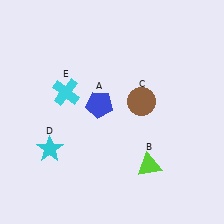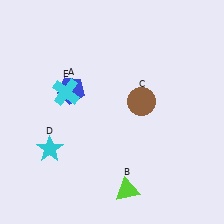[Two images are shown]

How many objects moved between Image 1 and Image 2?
2 objects moved between the two images.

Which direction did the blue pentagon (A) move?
The blue pentagon (A) moved left.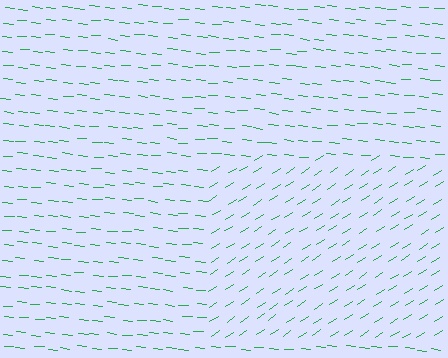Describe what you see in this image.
The image is filled with small green line segments. A rectangle region in the image has lines oriented differently from the surrounding lines, creating a visible texture boundary.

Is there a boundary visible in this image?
Yes, there is a texture boundary formed by a change in line orientation.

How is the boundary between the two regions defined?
The boundary is defined purely by a change in line orientation (approximately 38 degrees difference). All lines are the same color and thickness.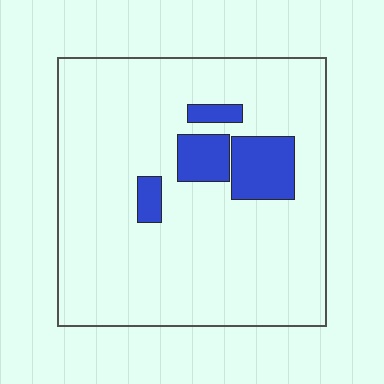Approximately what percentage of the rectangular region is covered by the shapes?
Approximately 10%.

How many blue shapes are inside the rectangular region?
4.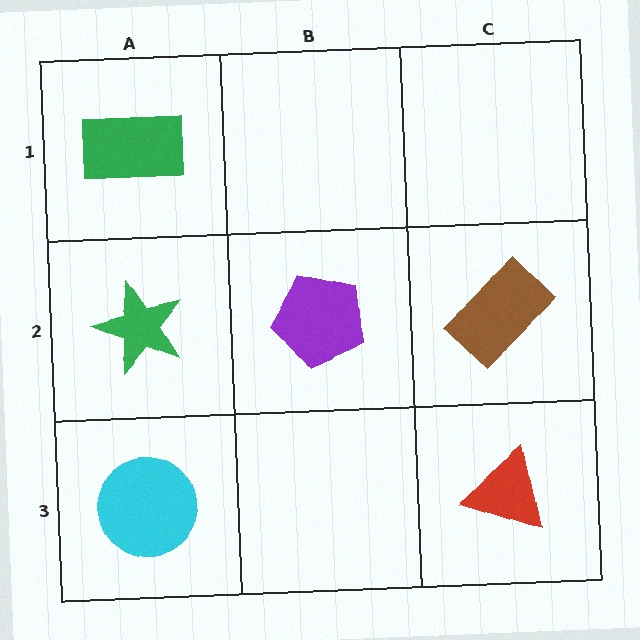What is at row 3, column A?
A cyan circle.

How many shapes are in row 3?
2 shapes.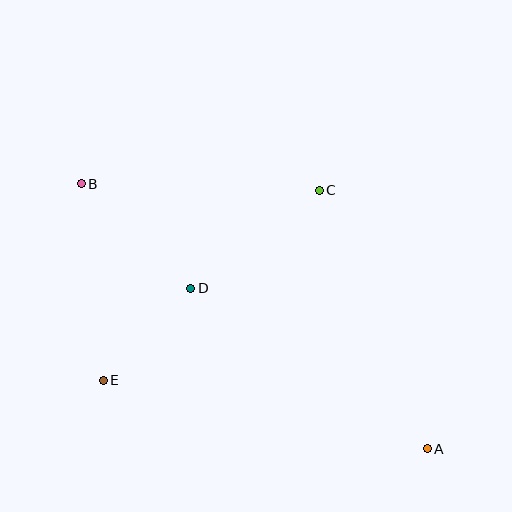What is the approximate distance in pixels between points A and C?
The distance between A and C is approximately 280 pixels.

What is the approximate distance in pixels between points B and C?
The distance between B and C is approximately 238 pixels.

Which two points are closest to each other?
Points D and E are closest to each other.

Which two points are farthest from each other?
Points A and B are farthest from each other.